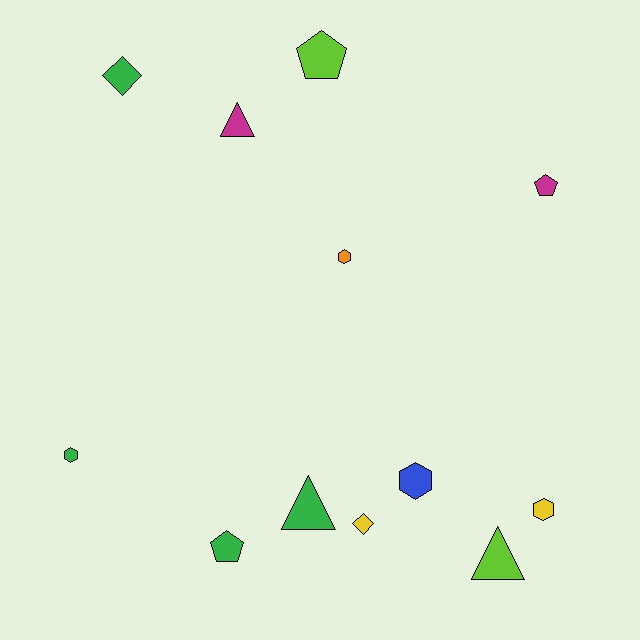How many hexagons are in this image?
There are 4 hexagons.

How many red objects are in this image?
There are no red objects.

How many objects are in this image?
There are 12 objects.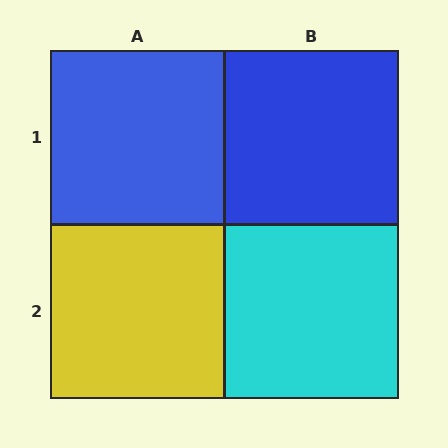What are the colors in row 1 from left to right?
Blue, blue.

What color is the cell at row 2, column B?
Cyan.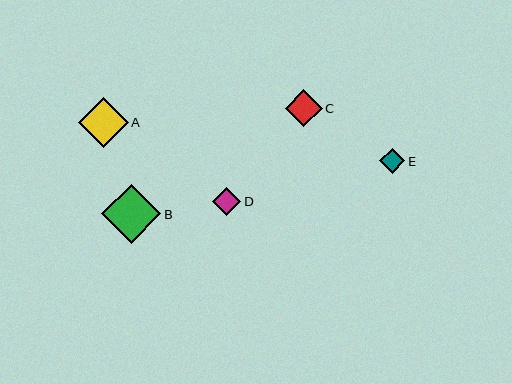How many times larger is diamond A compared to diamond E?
Diamond A is approximately 2.0 times the size of diamond E.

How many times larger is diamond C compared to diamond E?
Diamond C is approximately 1.5 times the size of diamond E.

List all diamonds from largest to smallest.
From largest to smallest: B, A, C, D, E.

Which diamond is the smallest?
Diamond E is the smallest with a size of approximately 25 pixels.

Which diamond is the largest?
Diamond B is the largest with a size of approximately 59 pixels.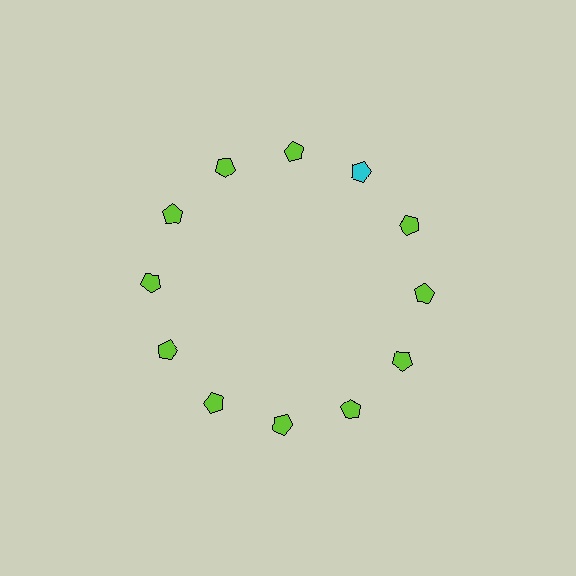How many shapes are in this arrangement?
There are 12 shapes arranged in a ring pattern.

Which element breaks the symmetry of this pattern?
The cyan pentagon at roughly the 1 o'clock position breaks the symmetry. All other shapes are lime pentagons.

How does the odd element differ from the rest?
It has a different color: cyan instead of lime.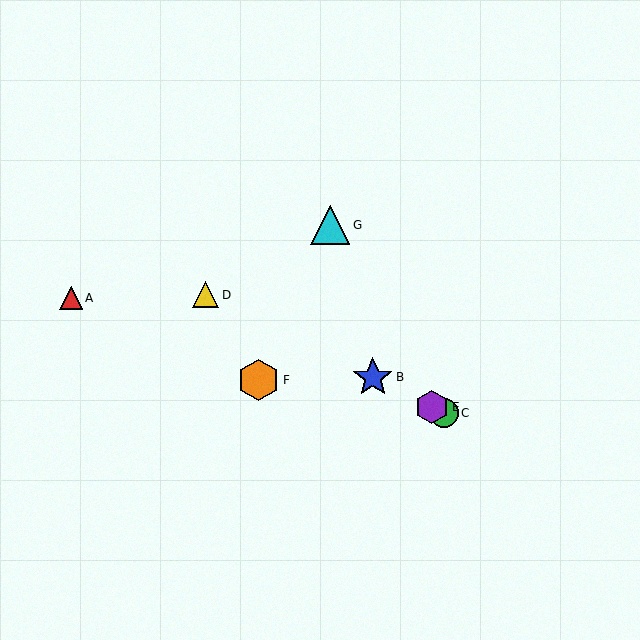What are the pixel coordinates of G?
Object G is at (330, 225).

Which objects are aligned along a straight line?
Objects B, C, D, E are aligned along a straight line.